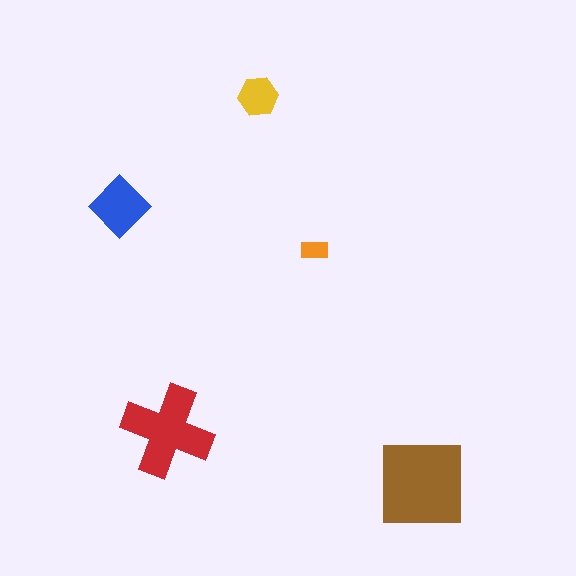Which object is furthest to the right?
The brown square is rightmost.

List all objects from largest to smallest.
The brown square, the red cross, the blue diamond, the yellow hexagon, the orange rectangle.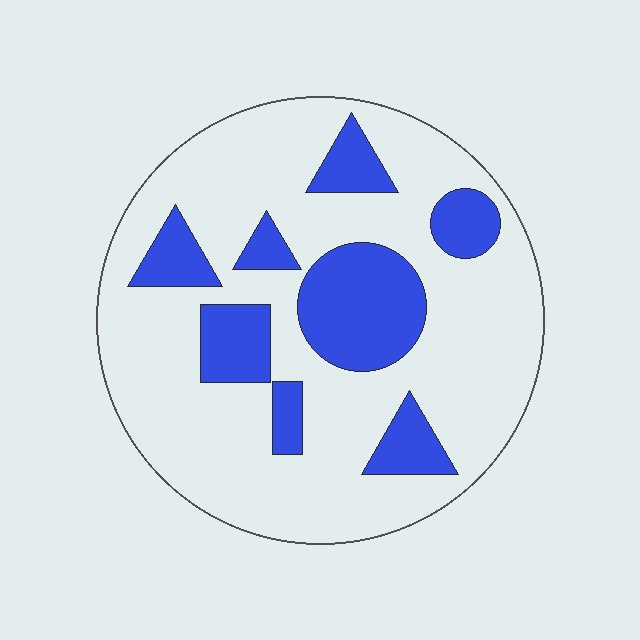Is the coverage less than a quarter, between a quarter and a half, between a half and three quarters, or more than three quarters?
Less than a quarter.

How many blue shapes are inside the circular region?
8.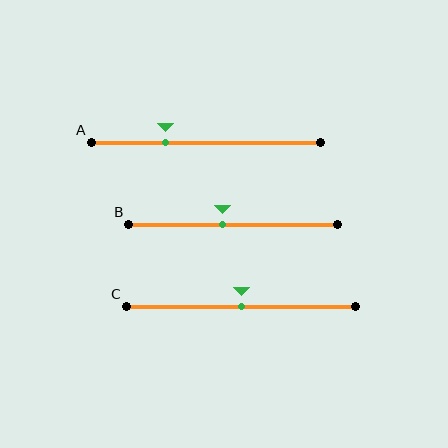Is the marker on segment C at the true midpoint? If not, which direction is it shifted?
Yes, the marker on segment C is at the true midpoint.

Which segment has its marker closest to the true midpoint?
Segment C has its marker closest to the true midpoint.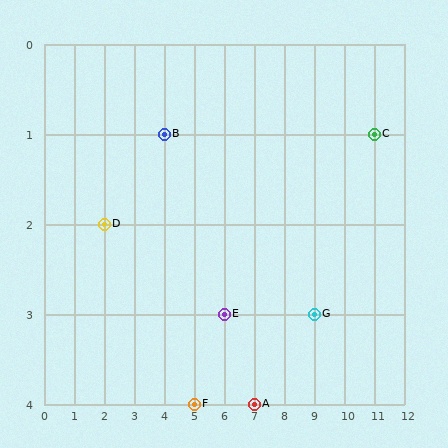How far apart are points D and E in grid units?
Points D and E are 4 columns and 1 row apart (about 4.1 grid units diagonally).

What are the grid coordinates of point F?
Point F is at grid coordinates (5, 4).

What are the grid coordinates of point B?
Point B is at grid coordinates (4, 1).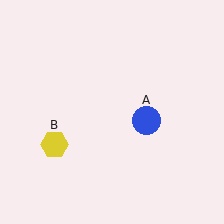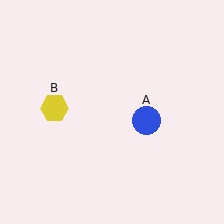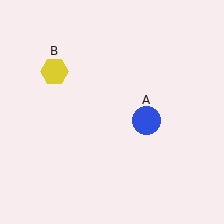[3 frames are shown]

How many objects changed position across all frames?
1 object changed position: yellow hexagon (object B).